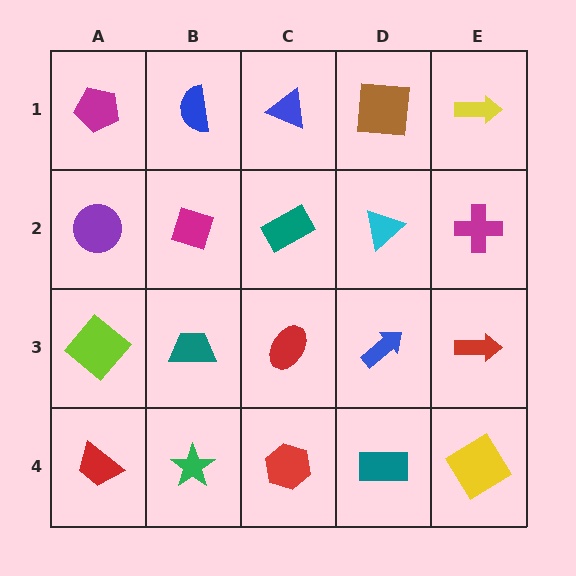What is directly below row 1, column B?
A magenta diamond.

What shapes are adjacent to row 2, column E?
A yellow arrow (row 1, column E), a red arrow (row 3, column E), a cyan triangle (row 2, column D).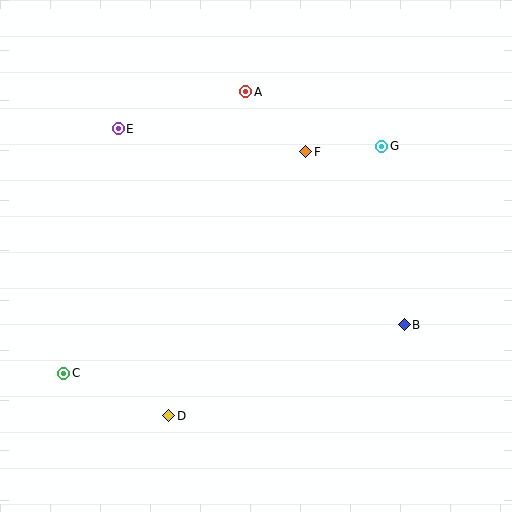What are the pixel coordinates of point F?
Point F is at (306, 152).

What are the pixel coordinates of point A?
Point A is at (246, 92).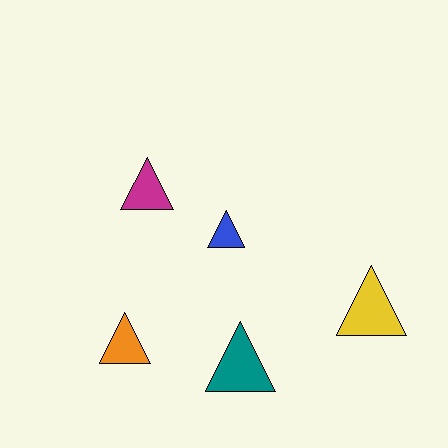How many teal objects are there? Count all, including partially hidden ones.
There is 1 teal object.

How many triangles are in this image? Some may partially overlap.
There are 5 triangles.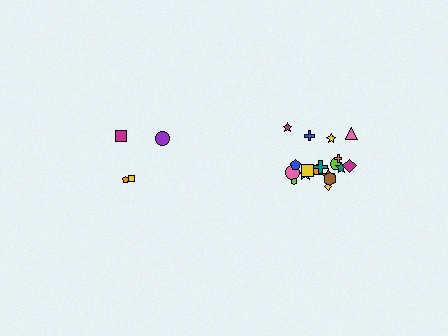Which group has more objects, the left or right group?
The right group.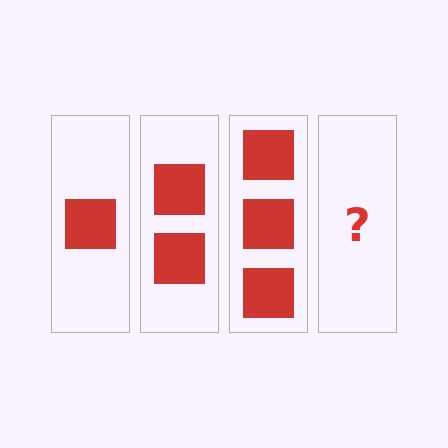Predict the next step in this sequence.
The next step is 4 squares.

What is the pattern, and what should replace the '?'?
The pattern is that each step adds one more square. The '?' should be 4 squares.